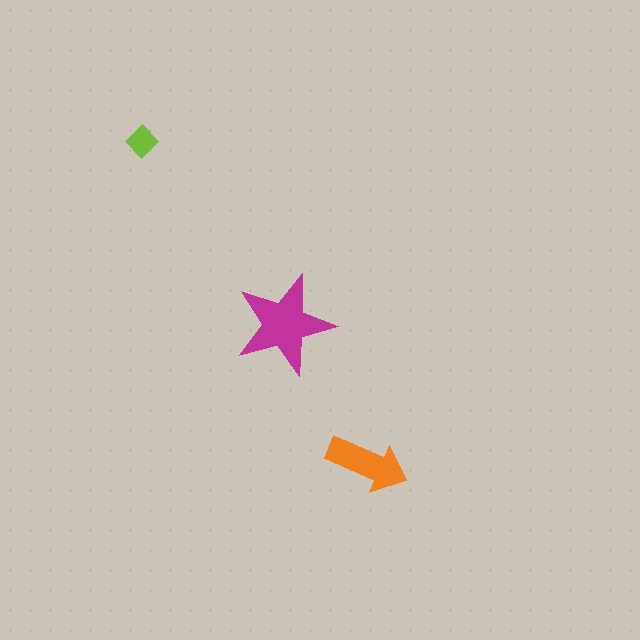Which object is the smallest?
The lime diamond.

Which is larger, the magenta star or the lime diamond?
The magenta star.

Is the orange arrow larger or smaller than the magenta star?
Smaller.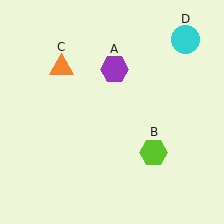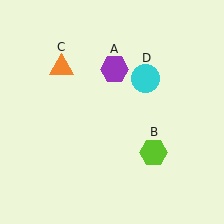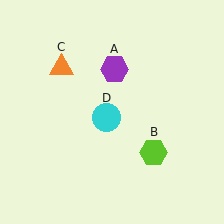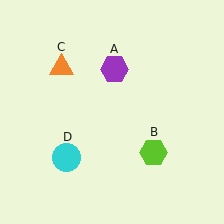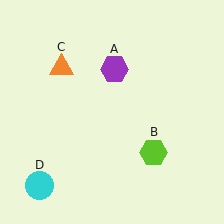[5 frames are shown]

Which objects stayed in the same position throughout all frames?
Purple hexagon (object A) and lime hexagon (object B) and orange triangle (object C) remained stationary.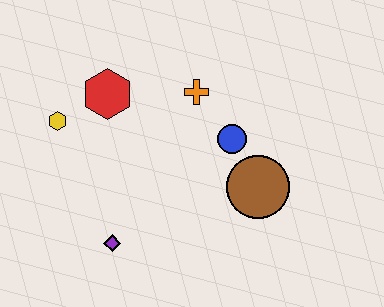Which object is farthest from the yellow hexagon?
The brown circle is farthest from the yellow hexagon.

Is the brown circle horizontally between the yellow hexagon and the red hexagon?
No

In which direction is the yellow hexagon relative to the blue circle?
The yellow hexagon is to the left of the blue circle.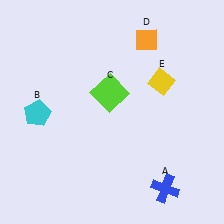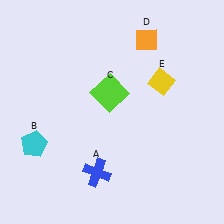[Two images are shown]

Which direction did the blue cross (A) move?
The blue cross (A) moved left.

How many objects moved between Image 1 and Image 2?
2 objects moved between the two images.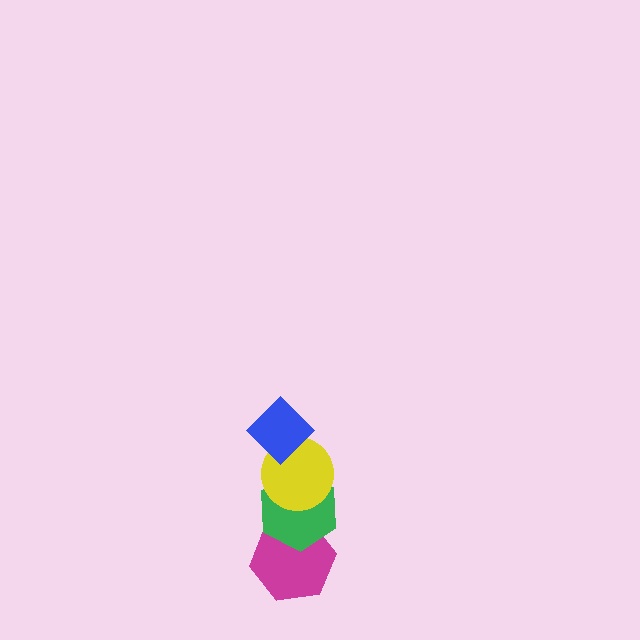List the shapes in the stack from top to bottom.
From top to bottom: the blue diamond, the yellow circle, the green hexagon, the magenta hexagon.